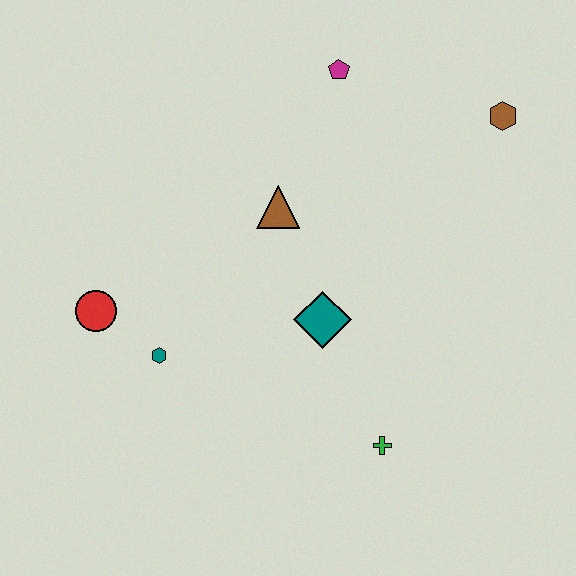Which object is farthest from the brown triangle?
The green cross is farthest from the brown triangle.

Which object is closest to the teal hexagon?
The red circle is closest to the teal hexagon.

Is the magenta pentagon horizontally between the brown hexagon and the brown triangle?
Yes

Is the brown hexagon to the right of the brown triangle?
Yes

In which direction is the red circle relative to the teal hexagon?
The red circle is to the left of the teal hexagon.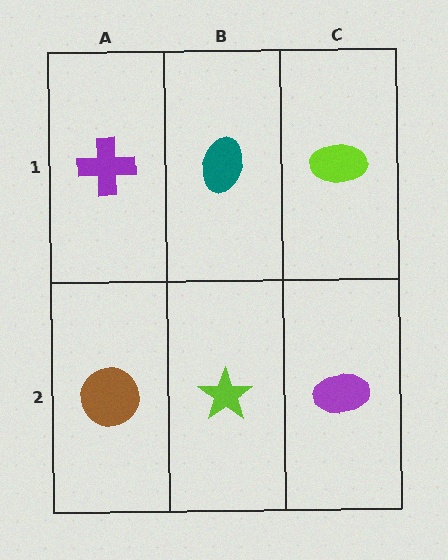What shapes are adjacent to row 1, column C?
A purple ellipse (row 2, column C), a teal ellipse (row 1, column B).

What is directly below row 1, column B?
A lime star.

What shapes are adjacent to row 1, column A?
A brown circle (row 2, column A), a teal ellipse (row 1, column B).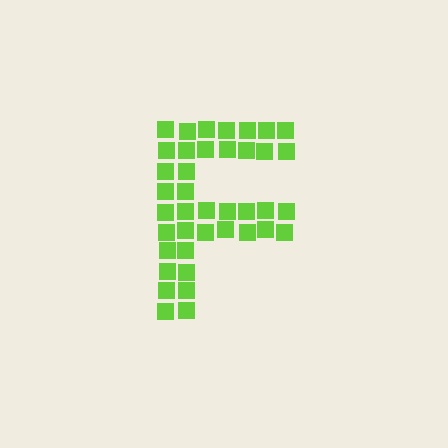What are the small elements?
The small elements are squares.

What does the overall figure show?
The overall figure shows the letter F.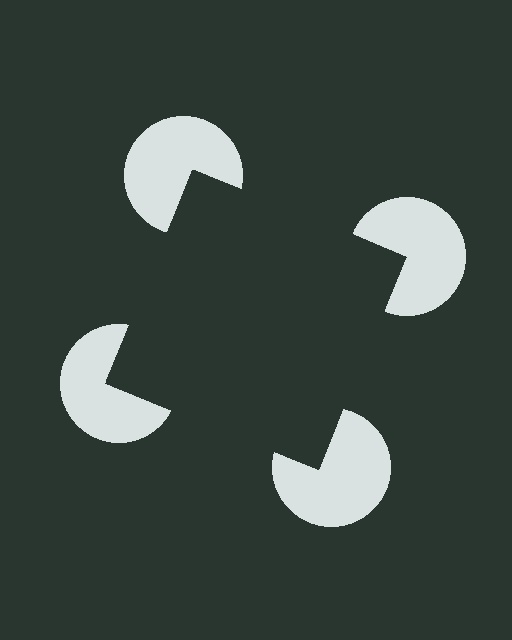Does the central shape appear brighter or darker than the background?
It typically appears slightly darker than the background, even though no actual brightness change is drawn.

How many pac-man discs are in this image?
There are 4 — one at each vertex of the illusory square.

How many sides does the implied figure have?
4 sides.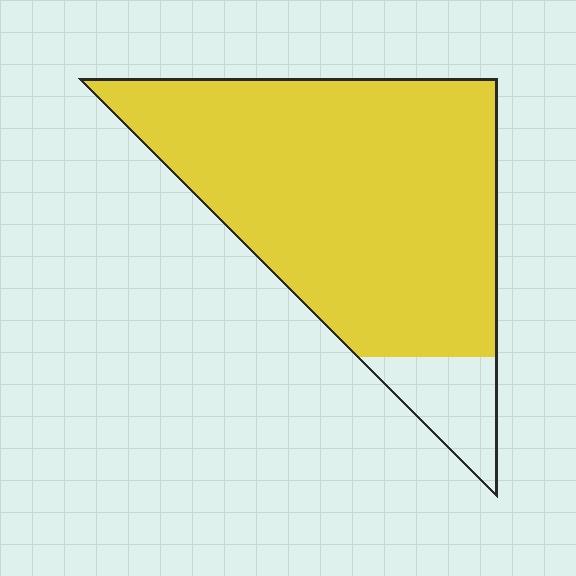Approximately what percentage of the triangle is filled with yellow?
Approximately 90%.